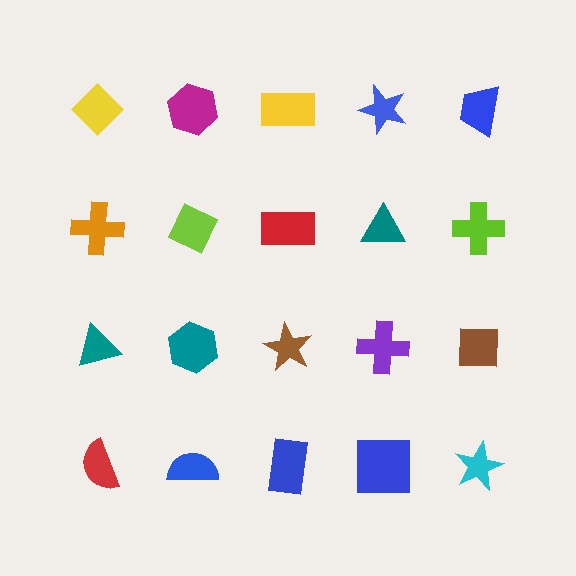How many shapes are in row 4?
5 shapes.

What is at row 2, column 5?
A lime cross.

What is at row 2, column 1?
An orange cross.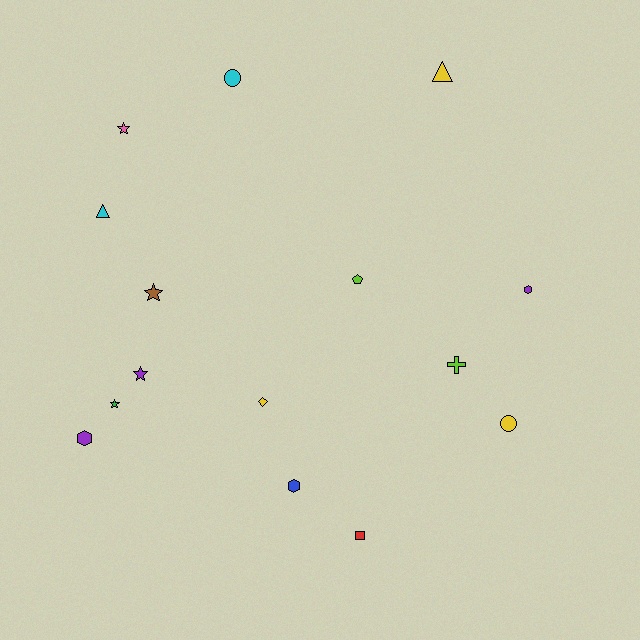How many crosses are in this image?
There is 1 cross.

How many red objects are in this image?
There is 1 red object.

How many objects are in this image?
There are 15 objects.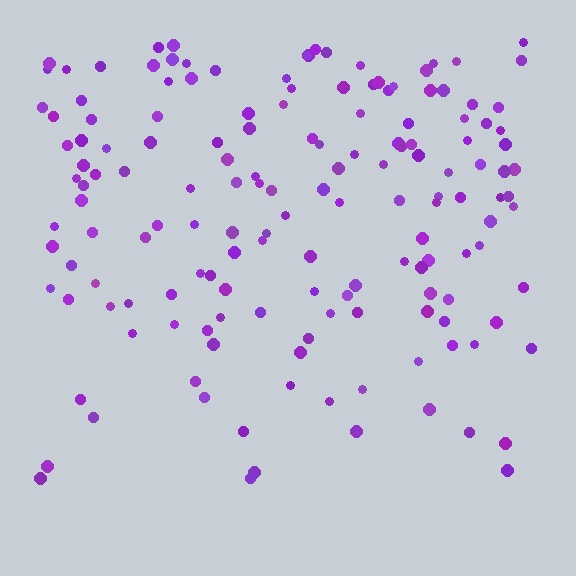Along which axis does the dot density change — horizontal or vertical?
Vertical.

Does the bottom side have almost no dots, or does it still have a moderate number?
Still a moderate number, just noticeably fewer than the top.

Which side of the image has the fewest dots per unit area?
The bottom.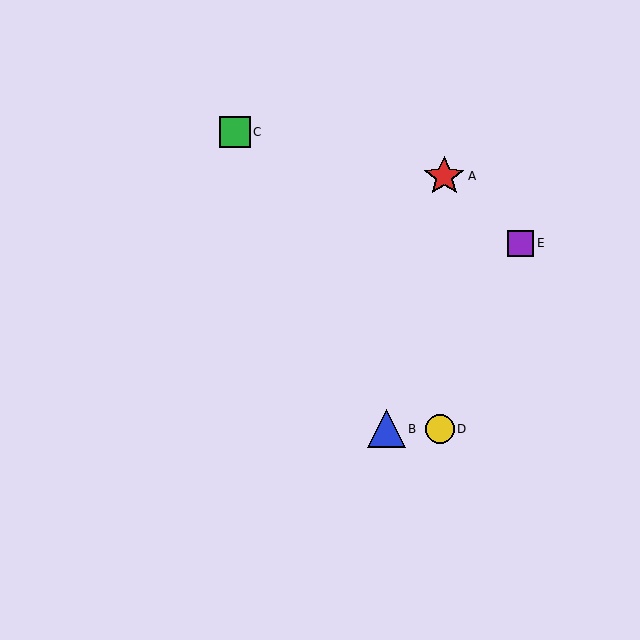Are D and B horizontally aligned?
Yes, both are at y≈429.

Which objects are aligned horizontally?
Objects B, D are aligned horizontally.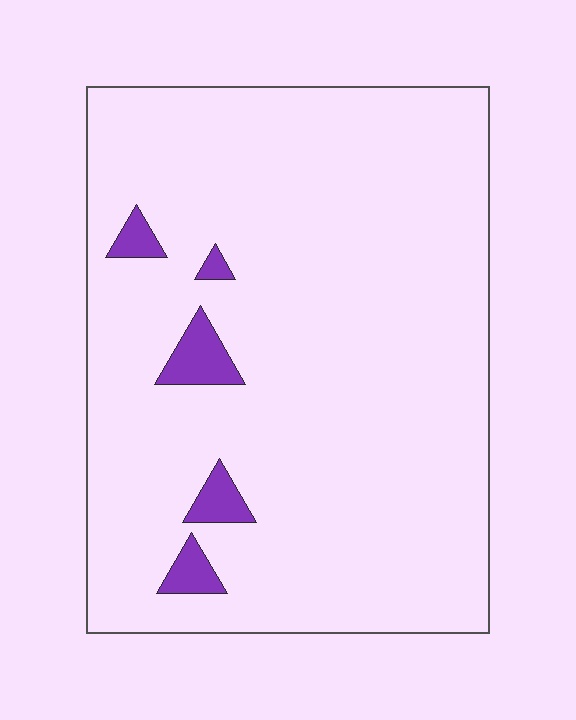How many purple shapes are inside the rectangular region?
5.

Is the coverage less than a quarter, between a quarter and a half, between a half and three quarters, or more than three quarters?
Less than a quarter.